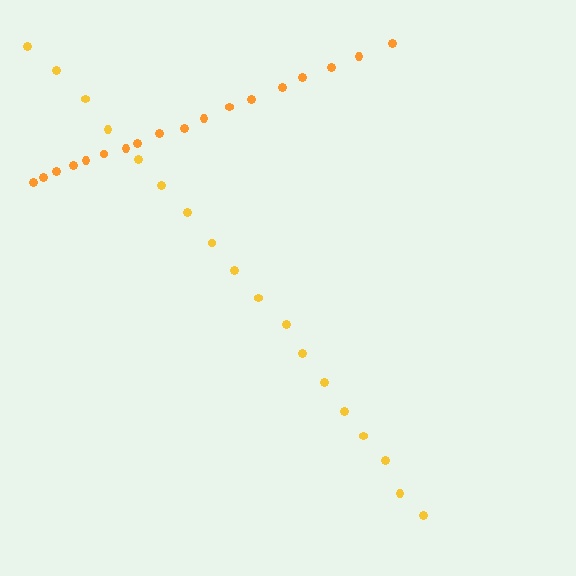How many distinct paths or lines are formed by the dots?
There are 2 distinct paths.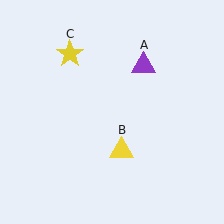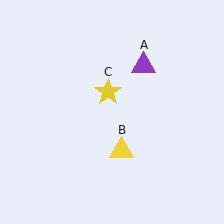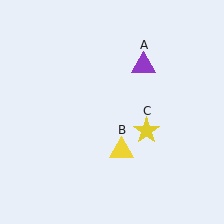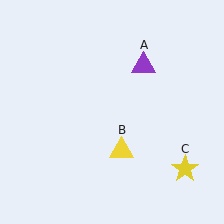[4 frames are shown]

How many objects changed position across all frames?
1 object changed position: yellow star (object C).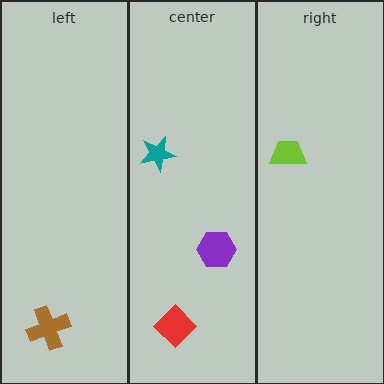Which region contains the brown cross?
The left region.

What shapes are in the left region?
The brown cross.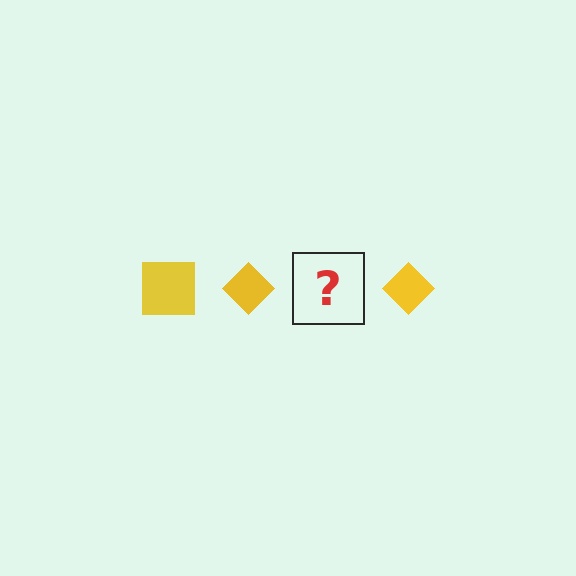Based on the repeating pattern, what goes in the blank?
The blank should be a yellow square.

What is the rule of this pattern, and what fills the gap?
The rule is that the pattern cycles through square, diamond shapes in yellow. The gap should be filled with a yellow square.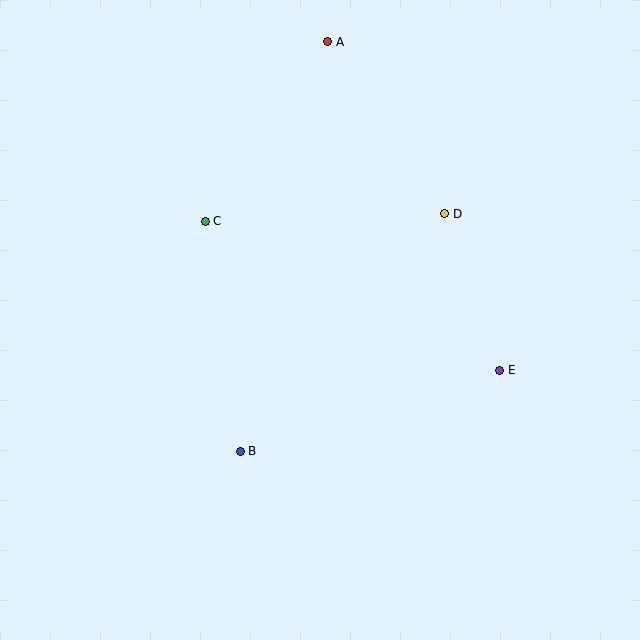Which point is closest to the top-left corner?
Point C is closest to the top-left corner.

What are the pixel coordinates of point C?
Point C is at (205, 221).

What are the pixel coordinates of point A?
Point A is at (328, 42).